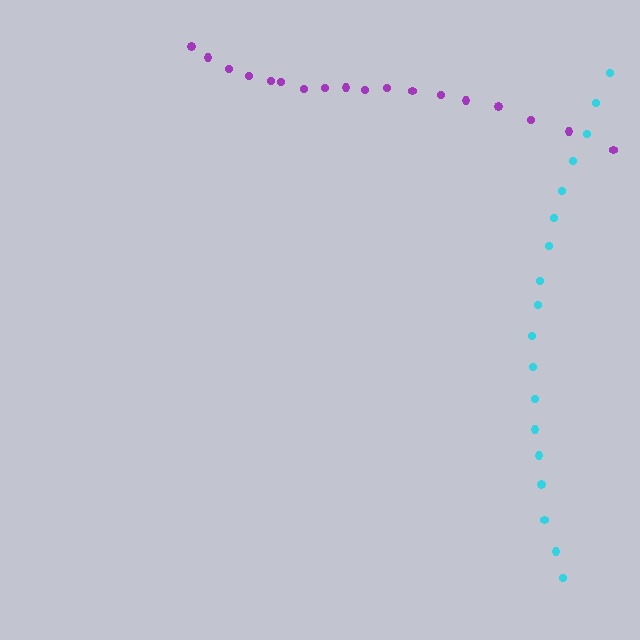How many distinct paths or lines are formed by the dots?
There are 2 distinct paths.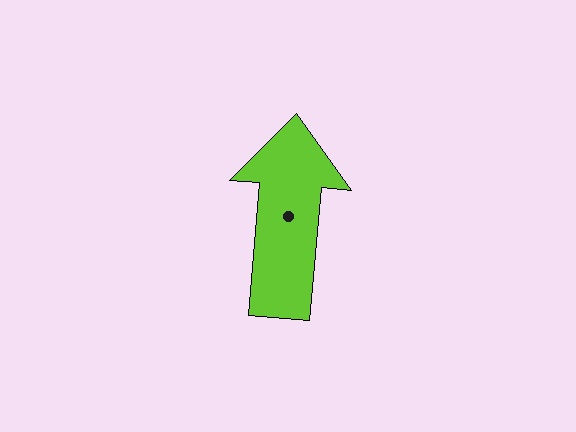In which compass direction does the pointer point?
North.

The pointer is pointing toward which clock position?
Roughly 12 o'clock.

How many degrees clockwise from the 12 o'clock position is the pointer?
Approximately 5 degrees.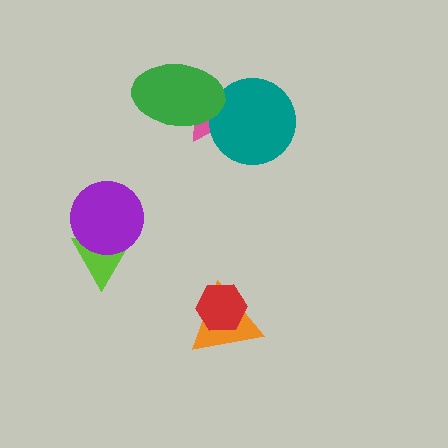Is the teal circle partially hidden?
Yes, it is partially covered by another shape.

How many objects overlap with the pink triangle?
2 objects overlap with the pink triangle.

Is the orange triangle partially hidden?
Yes, it is partially covered by another shape.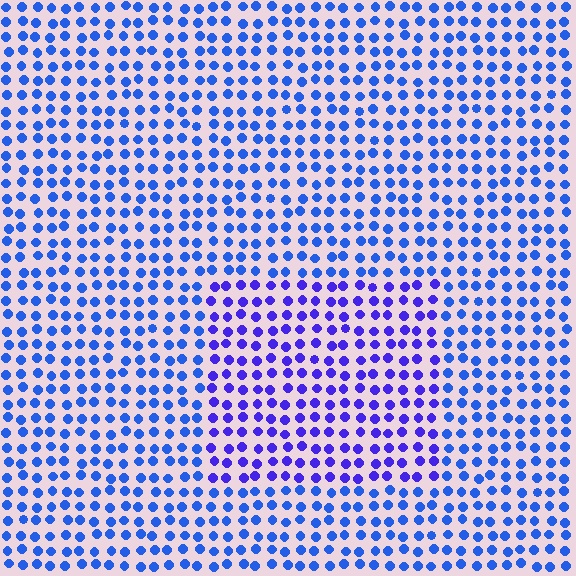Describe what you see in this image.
The image is filled with small blue elements in a uniform arrangement. A rectangle-shaped region is visible where the elements are tinted to a slightly different hue, forming a subtle color boundary.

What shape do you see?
I see a rectangle.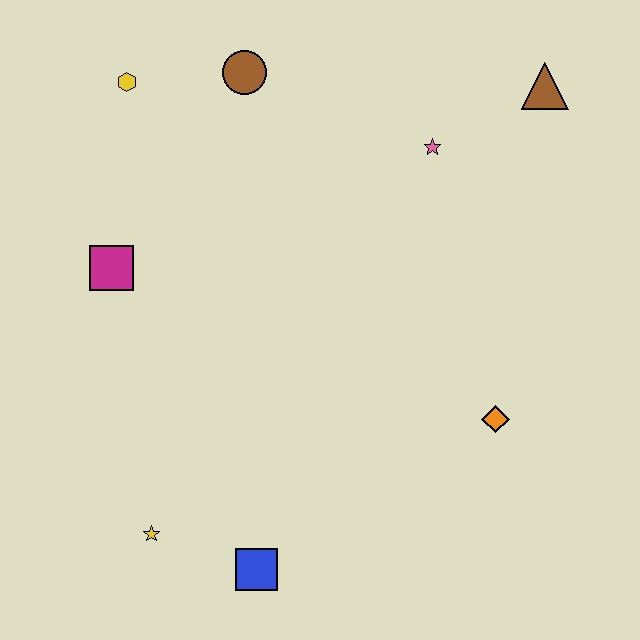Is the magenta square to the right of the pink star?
No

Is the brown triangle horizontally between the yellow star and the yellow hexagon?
No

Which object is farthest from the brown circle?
The blue square is farthest from the brown circle.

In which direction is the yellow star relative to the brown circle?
The yellow star is below the brown circle.